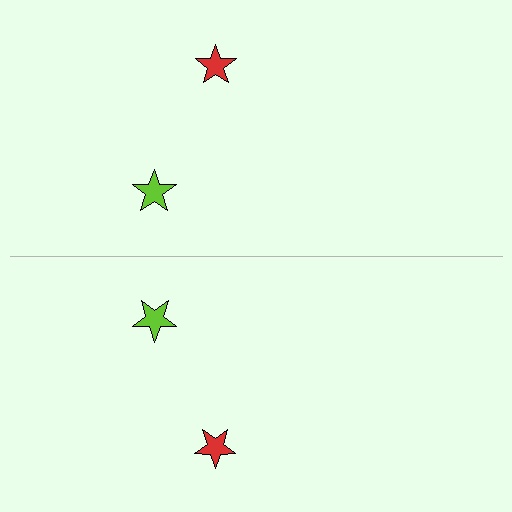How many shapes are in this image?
There are 4 shapes in this image.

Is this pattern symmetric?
Yes, this pattern has bilateral (reflection) symmetry.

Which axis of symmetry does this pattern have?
The pattern has a horizontal axis of symmetry running through the center of the image.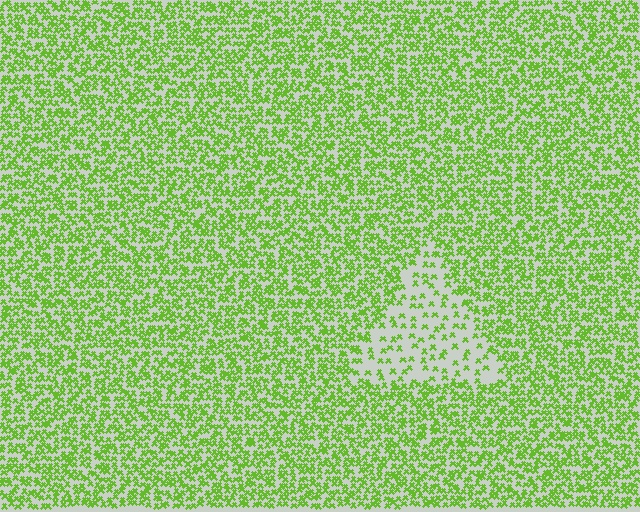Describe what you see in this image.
The image contains small lime elements arranged at two different densities. A triangle-shaped region is visible where the elements are less densely packed than the surrounding area.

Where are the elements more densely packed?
The elements are more densely packed outside the triangle boundary.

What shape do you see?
I see a triangle.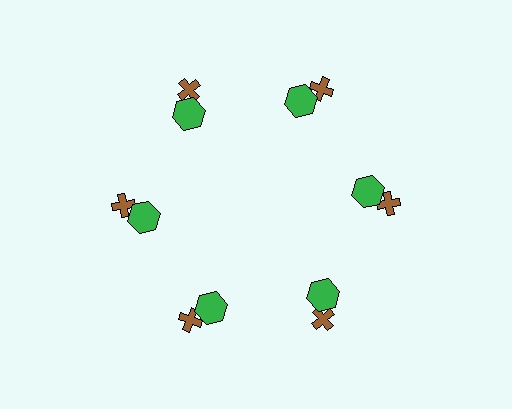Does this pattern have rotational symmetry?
Yes, this pattern has 6-fold rotational symmetry. It looks the same after rotating 60 degrees around the center.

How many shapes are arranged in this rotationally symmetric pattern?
There are 12 shapes, arranged in 6 groups of 2.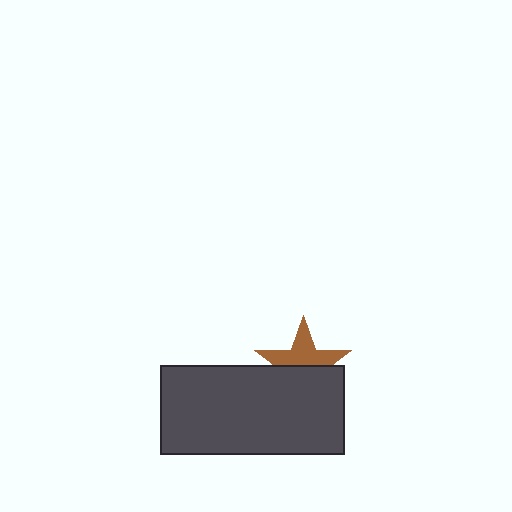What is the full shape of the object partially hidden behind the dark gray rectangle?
The partially hidden object is a brown star.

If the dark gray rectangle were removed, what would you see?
You would see the complete brown star.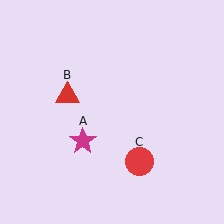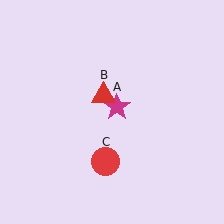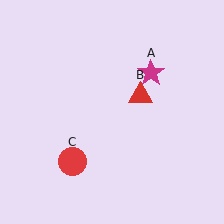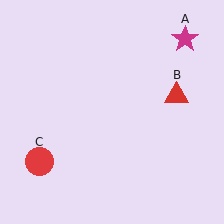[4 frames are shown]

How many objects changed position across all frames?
3 objects changed position: magenta star (object A), red triangle (object B), red circle (object C).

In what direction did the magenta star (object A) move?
The magenta star (object A) moved up and to the right.